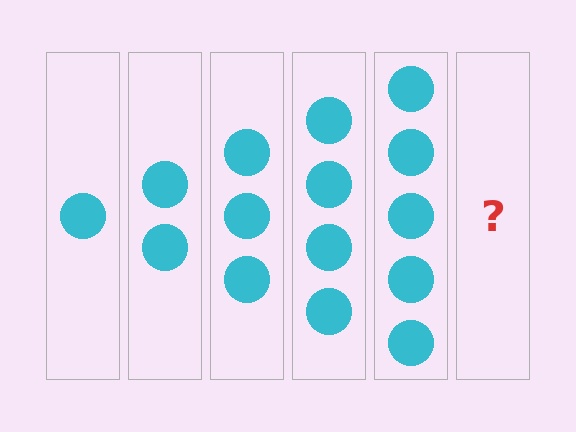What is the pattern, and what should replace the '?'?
The pattern is that each step adds one more circle. The '?' should be 6 circles.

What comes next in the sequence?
The next element should be 6 circles.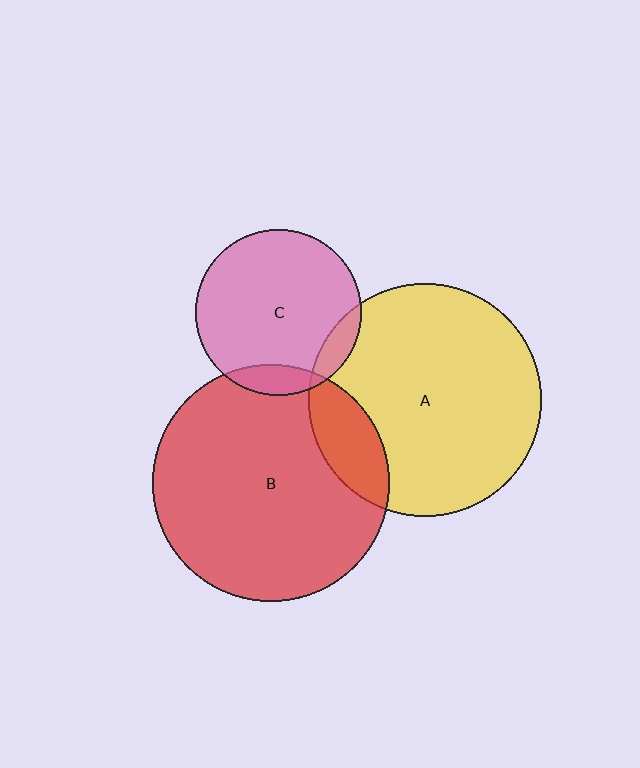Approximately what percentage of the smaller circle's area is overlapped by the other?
Approximately 10%.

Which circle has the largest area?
Circle B (red).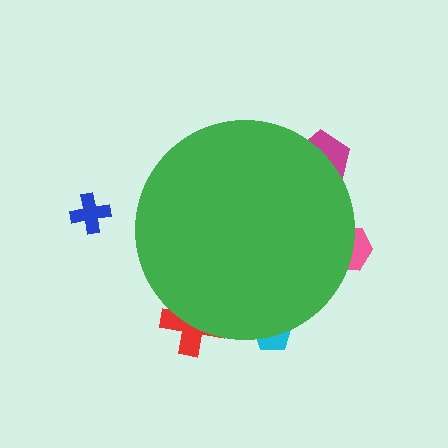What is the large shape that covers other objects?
A green circle.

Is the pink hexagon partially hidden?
Yes, the pink hexagon is partially hidden behind the green circle.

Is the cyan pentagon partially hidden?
Yes, the cyan pentagon is partially hidden behind the green circle.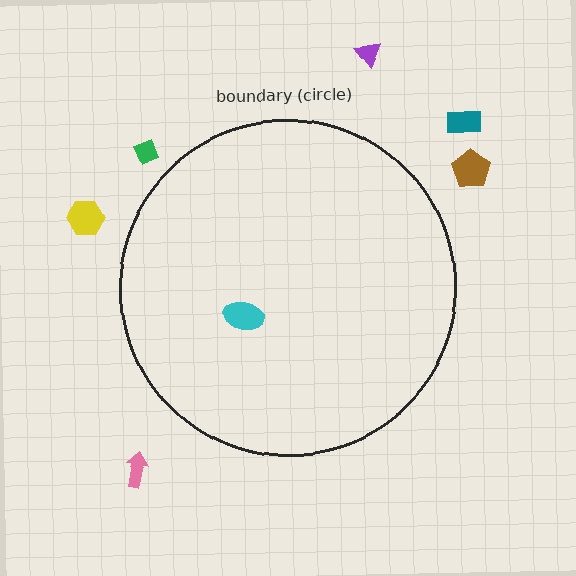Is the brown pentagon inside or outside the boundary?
Outside.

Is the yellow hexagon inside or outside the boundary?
Outside.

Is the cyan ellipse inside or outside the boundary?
Inside.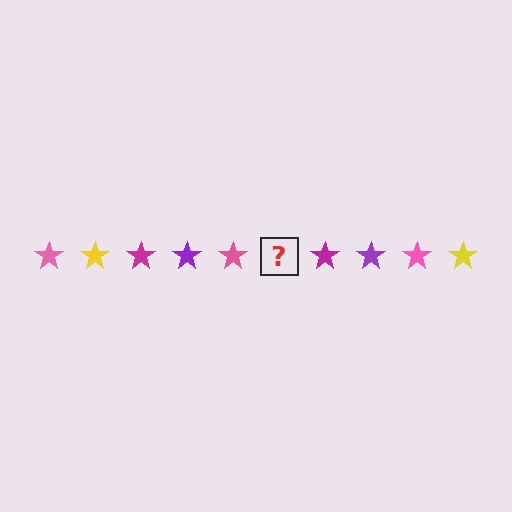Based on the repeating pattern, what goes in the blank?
The blank should be a yellow star.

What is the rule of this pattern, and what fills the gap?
The rule is that the pattern cycles through pink, yellow, magenta, purple stars. The gap should be filled with a yellow star.